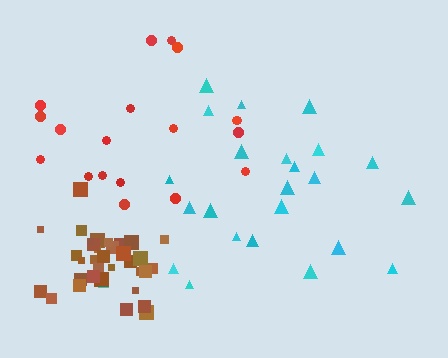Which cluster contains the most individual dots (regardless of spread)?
Brown (34).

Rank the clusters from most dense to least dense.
brown, red, cyan.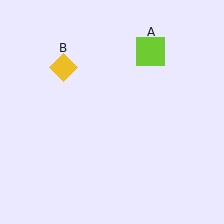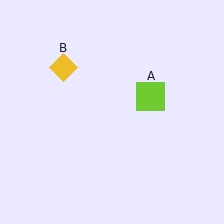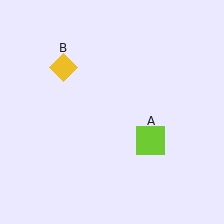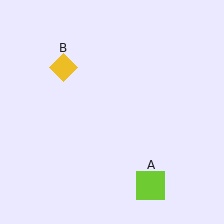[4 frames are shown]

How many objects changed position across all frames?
1 object changed position: lime square (object A).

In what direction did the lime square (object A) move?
The lime square (object A) moved down.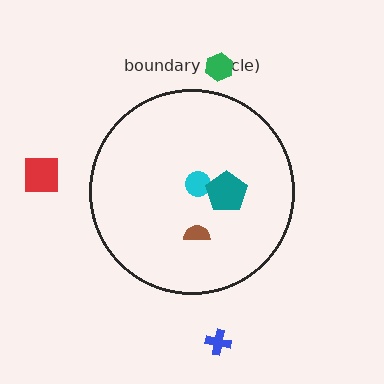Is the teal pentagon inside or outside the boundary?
Inside.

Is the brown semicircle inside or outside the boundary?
Inside.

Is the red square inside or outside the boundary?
Outside.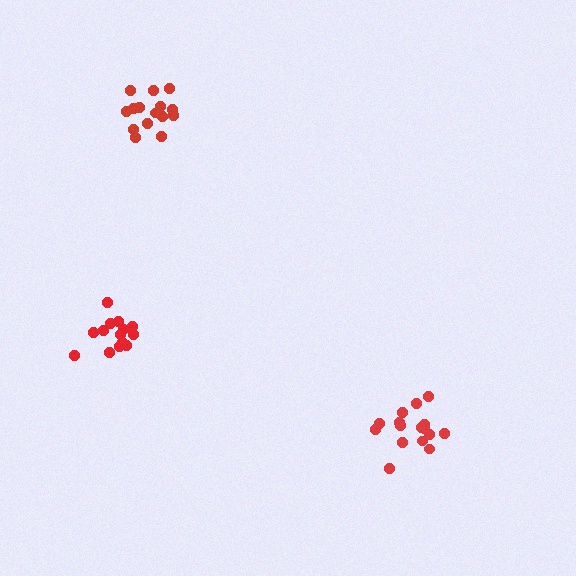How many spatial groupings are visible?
There are 3 spatial groupings.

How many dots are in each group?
Group 1: 15 dots, Group 2: 14 dots, Group 3: 16 dots (45 total).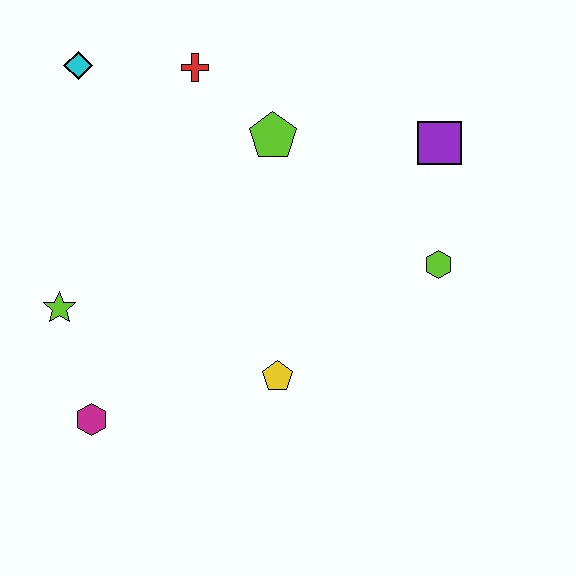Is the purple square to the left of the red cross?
No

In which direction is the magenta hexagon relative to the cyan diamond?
The magenta hexagon is below the cyan diamond.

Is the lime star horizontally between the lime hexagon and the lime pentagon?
No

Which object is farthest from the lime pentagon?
The magenta hexagon is farthest from the lime pentagon.